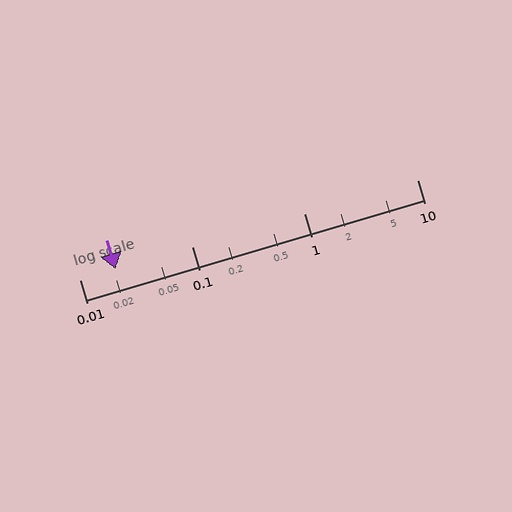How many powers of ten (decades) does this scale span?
The scale spans 3 decades, from 0.01 to 10.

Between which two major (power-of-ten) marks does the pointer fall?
The pointer is between 0.01 and 0.1.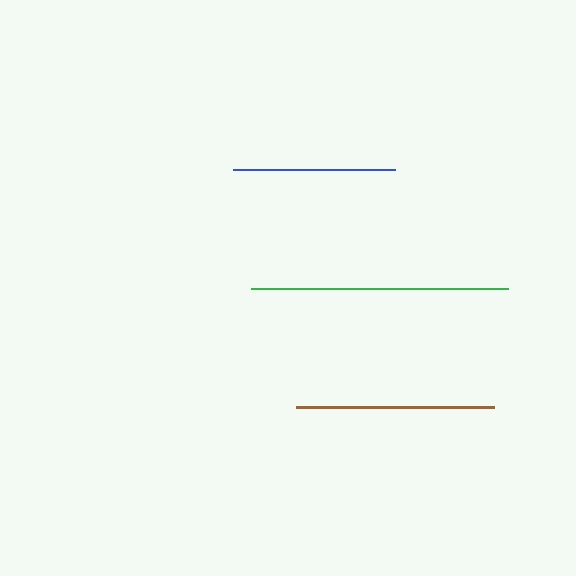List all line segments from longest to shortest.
From longest to shortest: green, brown, blue.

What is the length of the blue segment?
The blue segment is approximately 163 pixels long.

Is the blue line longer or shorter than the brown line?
The brown line is longer than the blue line.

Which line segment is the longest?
The green line is the longest at approximately 258 pixels.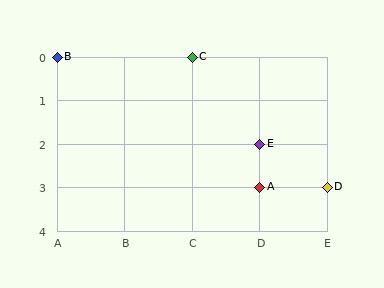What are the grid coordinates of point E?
Point E is at grid coordinates (D, 2).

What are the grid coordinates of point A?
Point A is at grid coordinates (D, 3).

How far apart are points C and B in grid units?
Points C and B are 2 columns apart.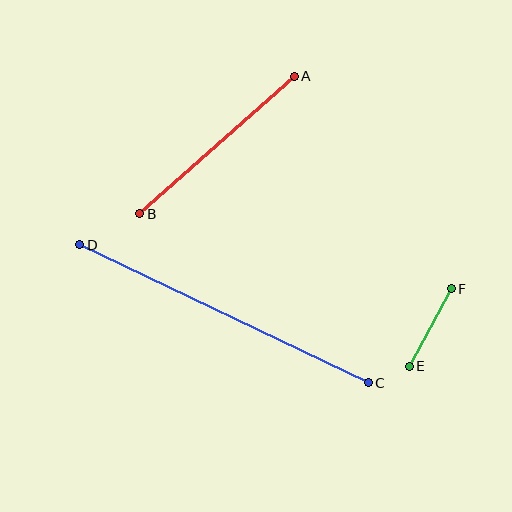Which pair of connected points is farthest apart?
Points C and D are farthest apart.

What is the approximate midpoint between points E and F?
The midpoint is at approximately (430, 328) pixels.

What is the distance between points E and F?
The distance is approximately 88 pixels.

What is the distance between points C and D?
The distance is approximately 320 pixels.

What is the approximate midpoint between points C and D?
The midpoint is at approximately (224, 314) pixels.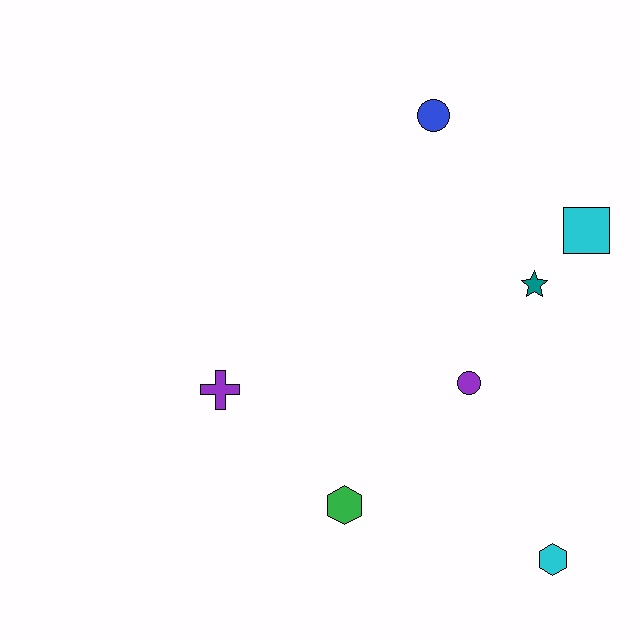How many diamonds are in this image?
There are no diamonds.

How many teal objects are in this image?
There is 1 teal object.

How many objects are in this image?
There are 7 objects.